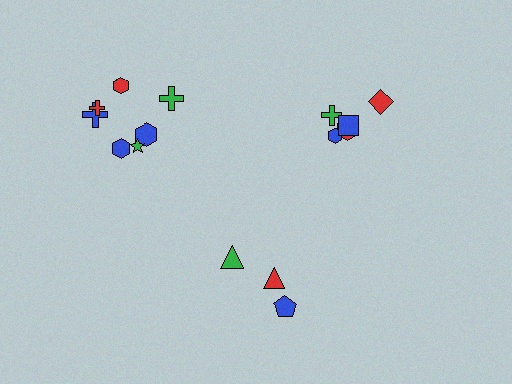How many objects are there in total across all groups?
There are 15 objects.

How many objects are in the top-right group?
There are 5 objects.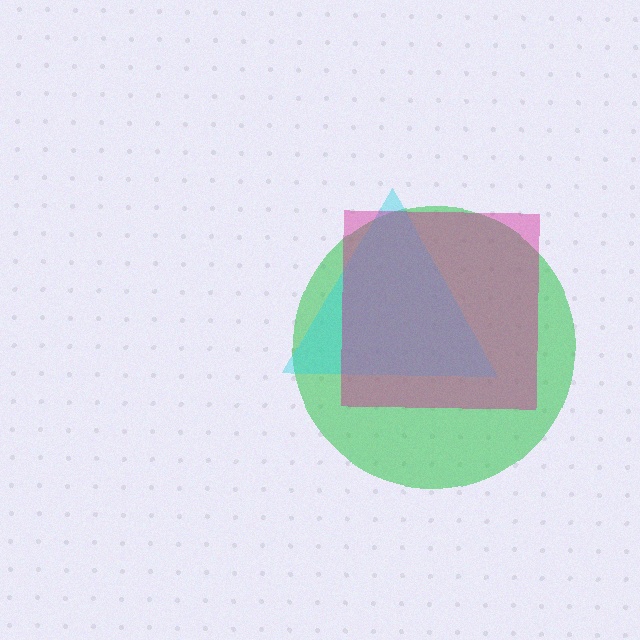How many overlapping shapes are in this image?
There are 3 overlapping shapes in the image.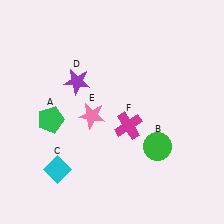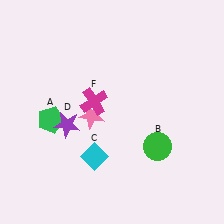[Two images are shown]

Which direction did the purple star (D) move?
The purple star (D) moved down.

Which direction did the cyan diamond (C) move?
The cyan diamond (C) moved right.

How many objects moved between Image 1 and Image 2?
3 objects moved between the two images.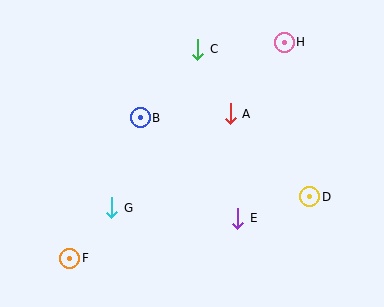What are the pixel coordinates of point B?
Point B is at (140, 118).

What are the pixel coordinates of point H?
Point H is at (284, 42).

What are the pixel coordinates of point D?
Point D is at (310, 197).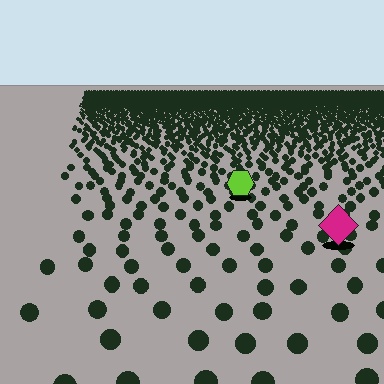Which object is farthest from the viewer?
The lime hexagon is farthest from the viewer. It appears smaller and the ground texture around it is denser.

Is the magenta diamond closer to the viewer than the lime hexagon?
Yes. The magenta diamond is closer — you can tell from the texture gradient: the ground texture is coarser near it.